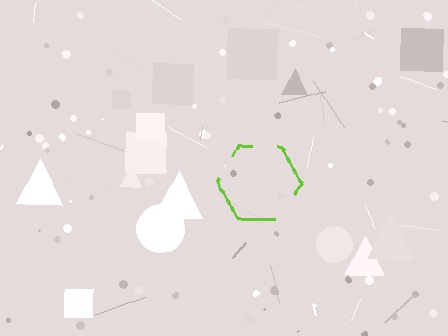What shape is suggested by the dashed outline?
The dashed outline suggests a hexagon.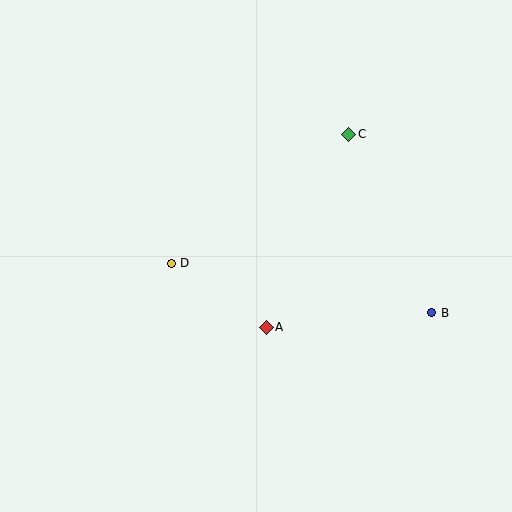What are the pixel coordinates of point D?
Point D is at (171, 263).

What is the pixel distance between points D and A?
The distance between D and A is 115 pixels.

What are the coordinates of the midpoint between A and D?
The midpoint between A and D is at (219, 295).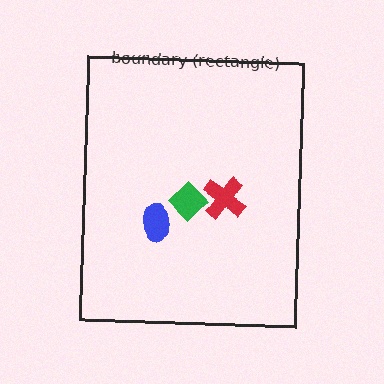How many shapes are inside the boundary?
3 inside, 0 outside.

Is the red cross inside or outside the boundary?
Inside.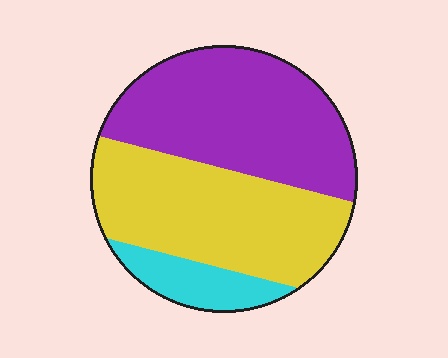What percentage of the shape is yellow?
Yellow takes up between a third and a half of the shape.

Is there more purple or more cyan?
Purple.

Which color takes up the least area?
Cyan, at roughly 10%.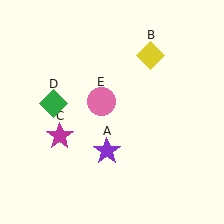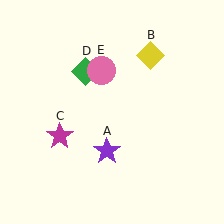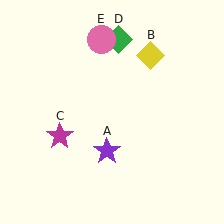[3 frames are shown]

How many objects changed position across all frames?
2 objects changed position: green diamond (object D), pink circle (object E).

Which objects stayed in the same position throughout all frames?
Purple star (object A) and yellow diamond (object B) and magenta star (object C) remained stationary.